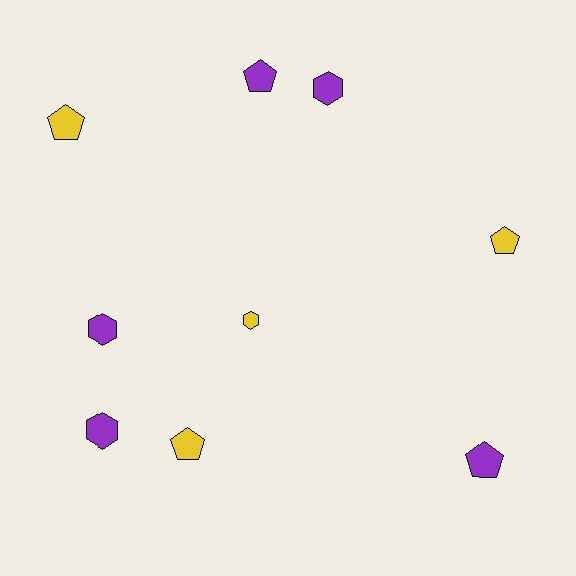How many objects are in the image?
There are 9 objects.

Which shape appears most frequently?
Pentagon, with 5 objects.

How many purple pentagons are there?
There are 2 purple pentagons.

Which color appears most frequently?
Purple, with 5 objects.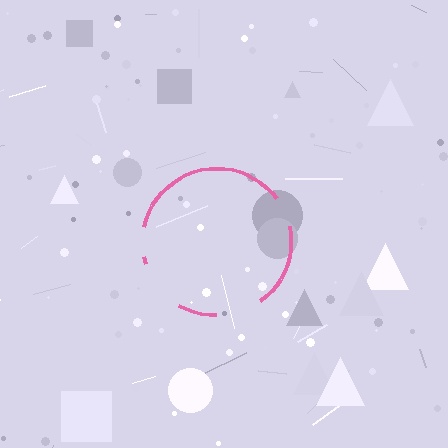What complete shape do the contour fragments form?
The contour fragments form a circle.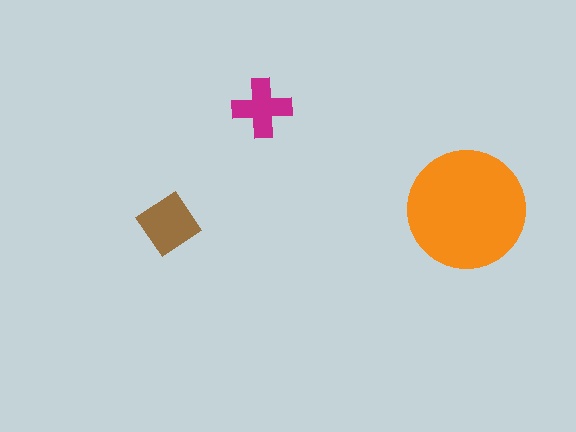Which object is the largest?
The orange circle.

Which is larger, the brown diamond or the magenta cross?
The brown diamond.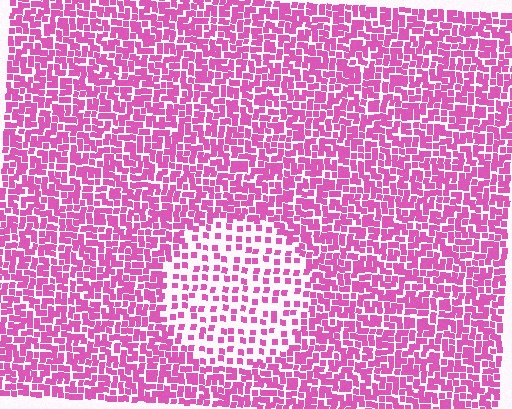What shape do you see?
I see a circle.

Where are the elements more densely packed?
The elements are more densely packed outside the circle boundary.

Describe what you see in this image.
The image contains small pink elements arranged at two different densities. A circle-shaped region is visible where the elements are less densely packed than the surrounding area.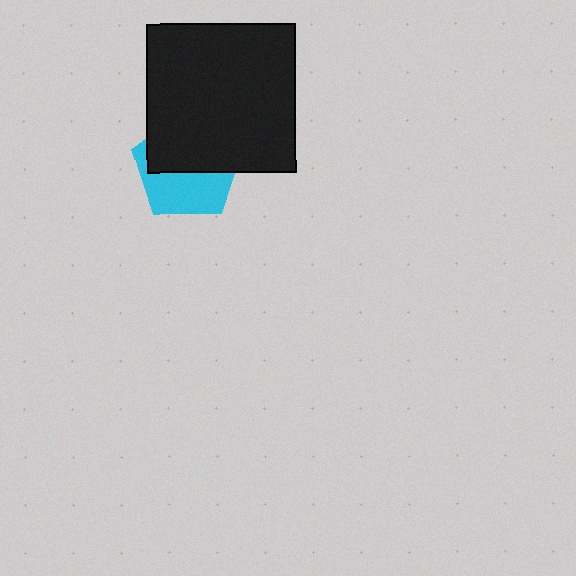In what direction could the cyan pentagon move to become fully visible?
The cyan pentagon could move down. That would shift it out from behind the black square entirely.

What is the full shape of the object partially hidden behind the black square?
The partially hidden object is a cyan pentagon.